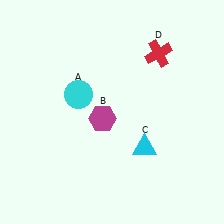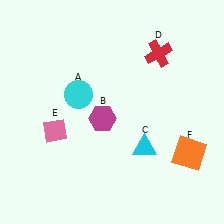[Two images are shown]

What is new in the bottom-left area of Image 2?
A pink diamond (E) was added in the bottom-left area of Image 2.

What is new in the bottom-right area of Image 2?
An orange square (F) was added in the bottom-right area of Image 2.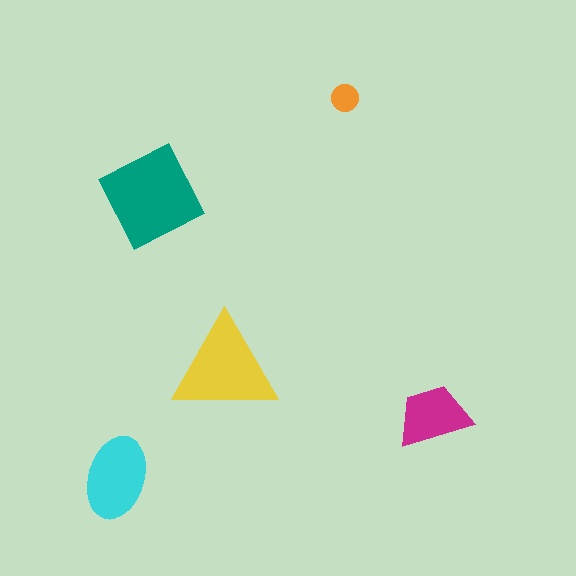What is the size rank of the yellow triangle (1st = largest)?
2nd.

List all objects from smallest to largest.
The orange circle, the magenta trapezoid, the cyan ellipse, the yellow triangle, the teal square.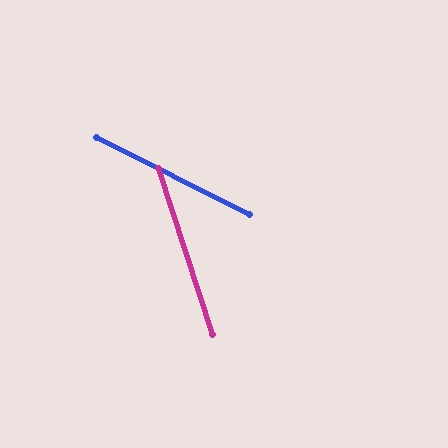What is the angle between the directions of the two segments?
Approximately 45 degrees.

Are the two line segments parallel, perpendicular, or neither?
Neither parallel nor perpendicular — they differ by about 45°.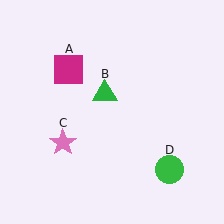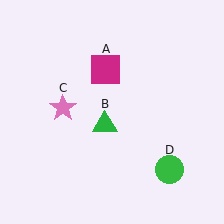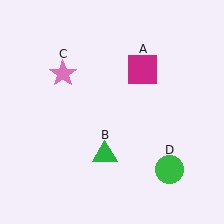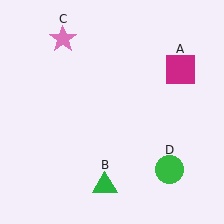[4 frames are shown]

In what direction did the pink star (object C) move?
The pink star (object C) moved up.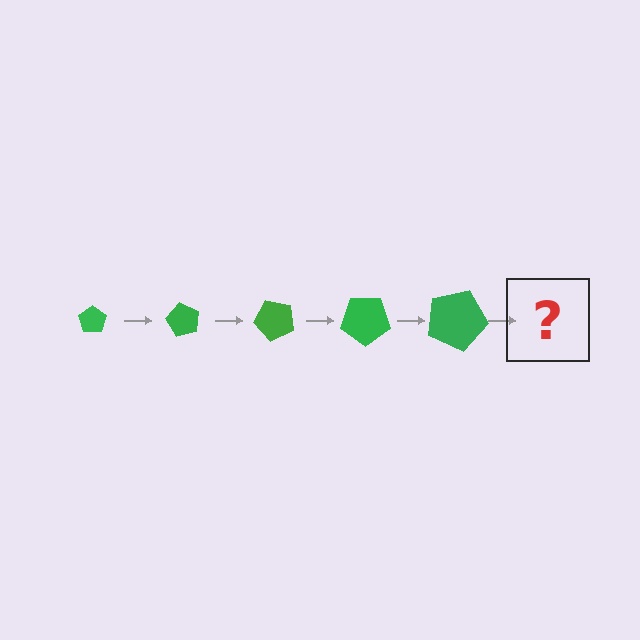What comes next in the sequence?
The next element should be a pentagon, larger than the previous one and rotated 300 degrees from the start.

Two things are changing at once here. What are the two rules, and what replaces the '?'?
The two rules are that the pentagon grows larger each step and it rotates 60 degrees each step. The '?' should be a pentagon, larger than the previous one and rotated 300 degrees from the start.